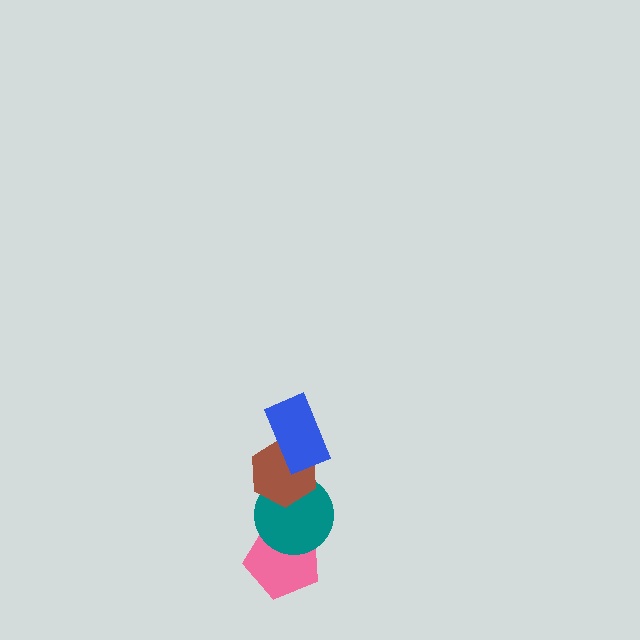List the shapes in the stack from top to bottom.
From top to bottom: the blue rectangle, the brown hexagon, the teal circle, the pink pentagon.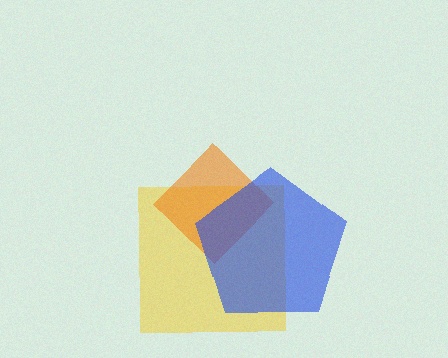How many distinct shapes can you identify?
There are 3 distinct shapes: a yellow square, an orange diamond, a blue pentagon.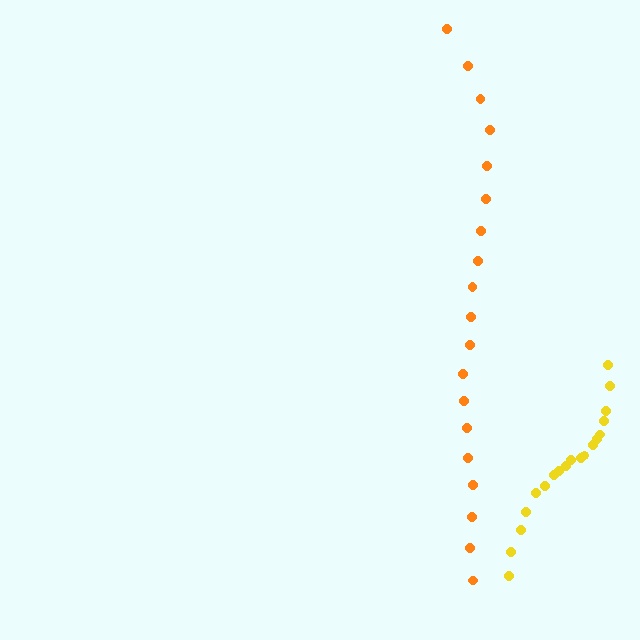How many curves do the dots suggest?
There are 2 distinct paths.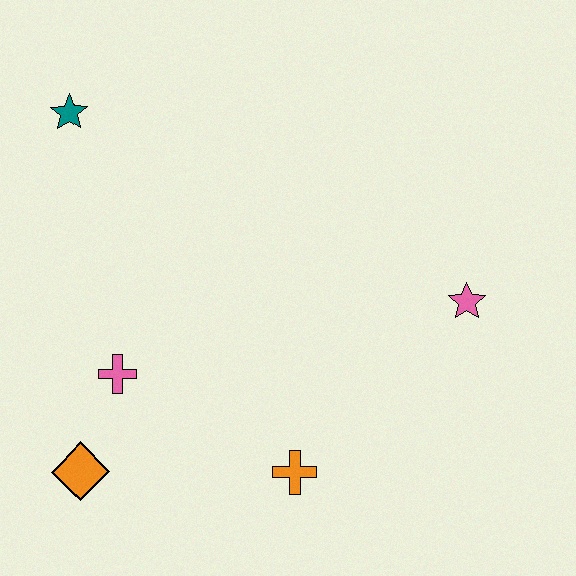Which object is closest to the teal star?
The pink cross is closest to the teal star.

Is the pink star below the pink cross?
No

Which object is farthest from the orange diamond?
The pink star is farthest from the orange diamond.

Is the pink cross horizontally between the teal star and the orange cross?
Yes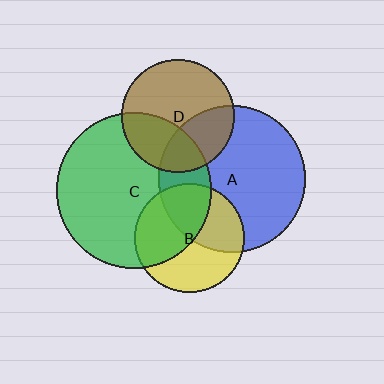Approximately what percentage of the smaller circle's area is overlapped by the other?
Approximately 25%.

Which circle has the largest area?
Circle C (green).